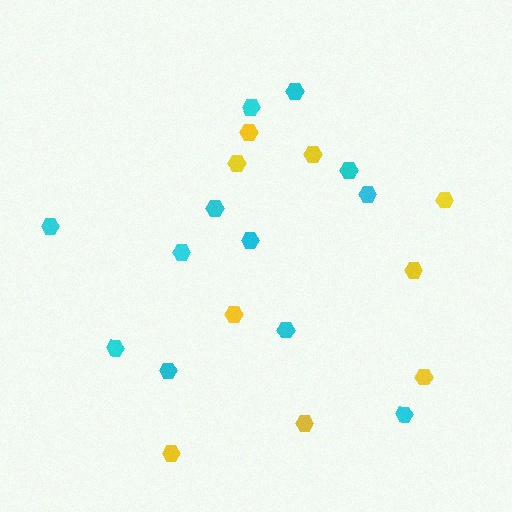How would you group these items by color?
There are 2 groups: one group of yellow hexagons (9) and one group of cyan hexagons (12).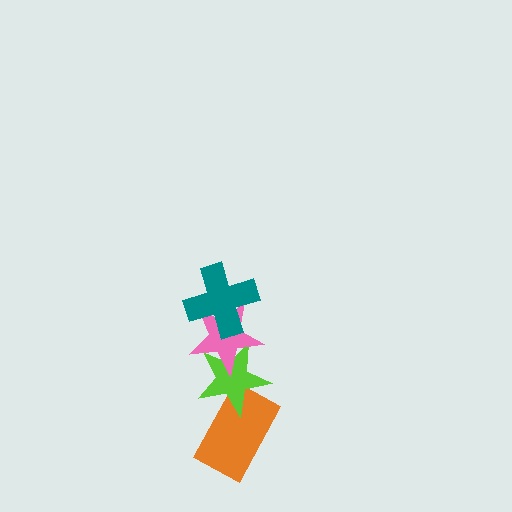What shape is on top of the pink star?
The teal cross is on top of the pink star.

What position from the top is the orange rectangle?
The orange rectangle is 4th from the top.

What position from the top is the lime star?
The lime star is 3rd from the top.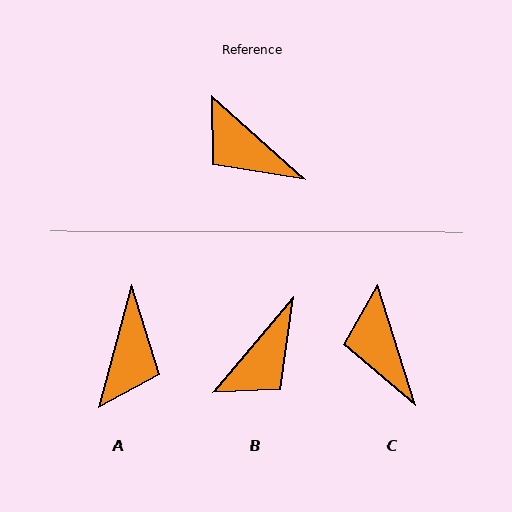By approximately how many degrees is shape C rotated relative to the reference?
Approximately 31 degrees clockwise.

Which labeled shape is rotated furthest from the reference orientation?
A, about 117 degrees away.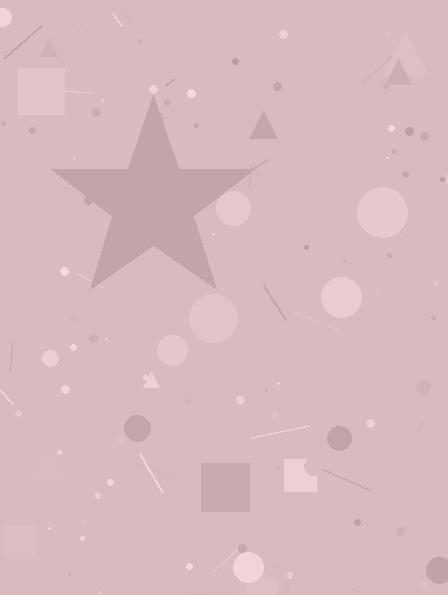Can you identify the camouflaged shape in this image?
The camouflaged shape is a star.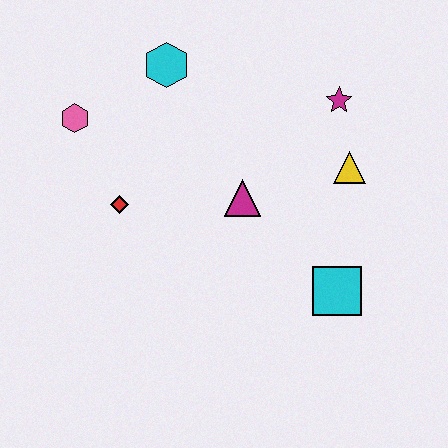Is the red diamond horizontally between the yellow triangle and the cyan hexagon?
No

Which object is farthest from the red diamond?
The magenta star is farthest from the red diamond.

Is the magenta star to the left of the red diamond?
No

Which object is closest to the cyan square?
The yellow triangle is closest to the cyan square.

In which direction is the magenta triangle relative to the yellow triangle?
The magenta triangle is to the left of the yellow triangle.